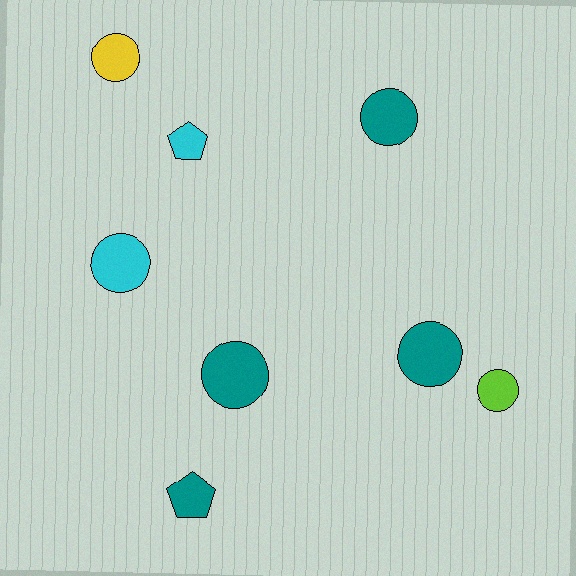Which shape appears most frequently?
Circle, with 6 objects.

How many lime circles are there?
There is 1 lime circle.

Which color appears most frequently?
Teal, with 4 objects.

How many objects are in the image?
There are 8 objects.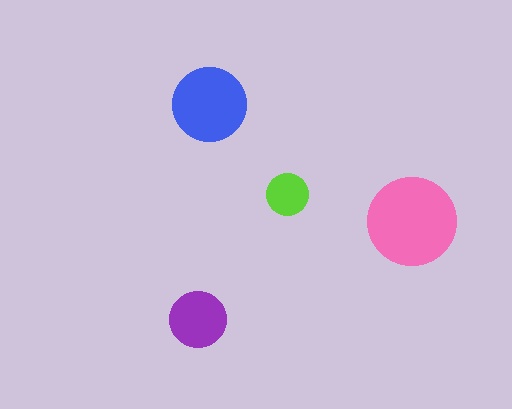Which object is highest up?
The blue circle is topmost.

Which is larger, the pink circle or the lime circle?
The pink one.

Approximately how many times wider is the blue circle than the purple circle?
About 1.5 times wider.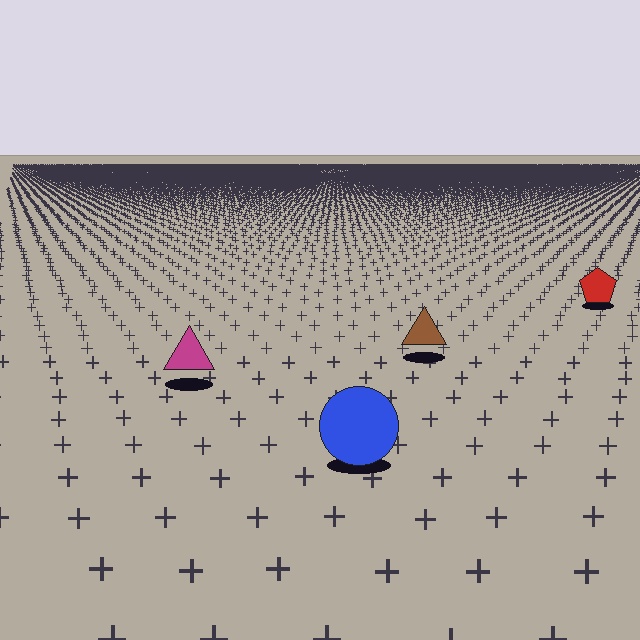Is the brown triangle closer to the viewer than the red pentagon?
Yes. The brown triangle is closer — you can tell from the texture gradient: the ground texture is coarser near it.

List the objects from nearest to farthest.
From nearest to farthest: the blue circle, the magenta triangle, the brown triangle, the red pentagon.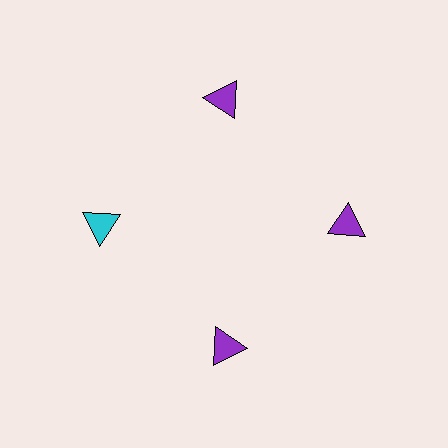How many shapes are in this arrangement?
There are 4 shapes arranged in a ring pattern.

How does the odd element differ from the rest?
It has a different color: cyan instead of purple.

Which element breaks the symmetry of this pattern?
The cyan triangle at roughly the 9 o'clock position breaks the symmetry. All other shapes are purple triangles.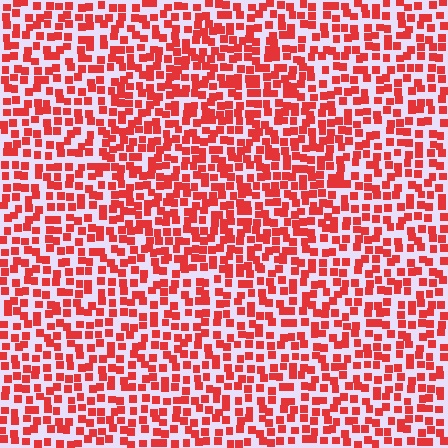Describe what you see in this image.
The image contains small red elements arranged at two different densities. A circle-shaped region is visible where the elements are more densely packed than the surrounding area.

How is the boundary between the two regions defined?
The boundary is defined by a change in element density (approximately 1.4x ratio). All elements are the same color, size, and shape.